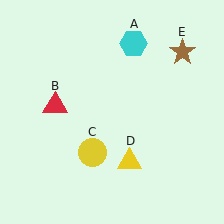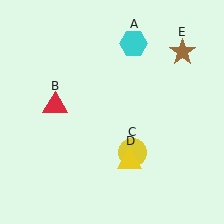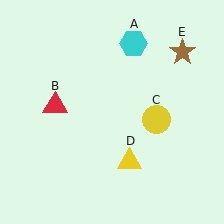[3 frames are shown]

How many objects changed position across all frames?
1 object changed position: yellow circle (object C).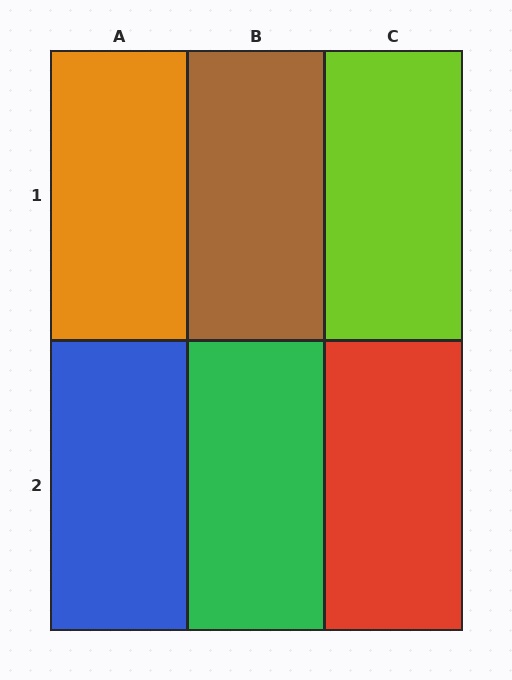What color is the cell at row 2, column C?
Red.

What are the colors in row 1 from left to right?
Orange, brown, lime.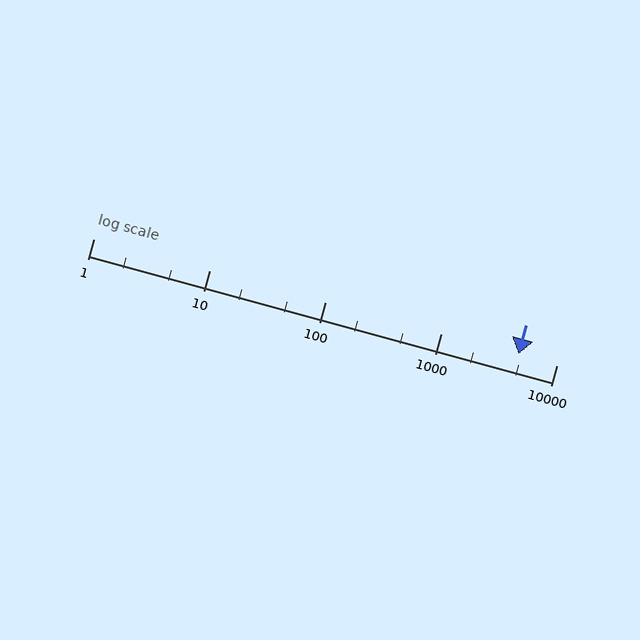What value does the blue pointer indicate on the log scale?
The pointer indicates approximately 4700.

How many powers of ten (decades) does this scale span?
The scale spans 4 decades, from 1 to 10000.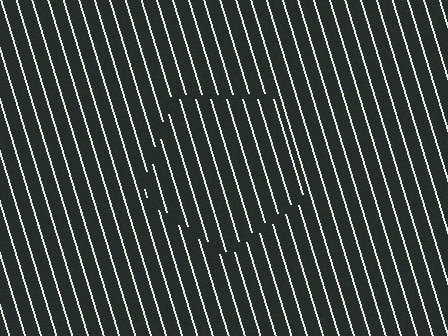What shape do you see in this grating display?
An illusory pentagon. The interior of the shape contains the same grating, shifted by half a period — the contour is defined by the phase discontinuity where line-ends from the inner and outer gratings abut.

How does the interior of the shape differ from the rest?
The interior of the shape contains the same grating, shifted by half a period — the contour is defined by the phase discontinuity where line-ends from the inner and outer gratings abut.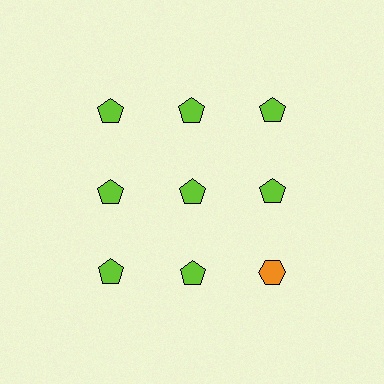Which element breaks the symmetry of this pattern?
The orange hexagon in the third row, center column breaks the symmetry. All other shapes are lime pentagons.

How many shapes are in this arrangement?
There are 9 shapes arranged in a grid pattern.